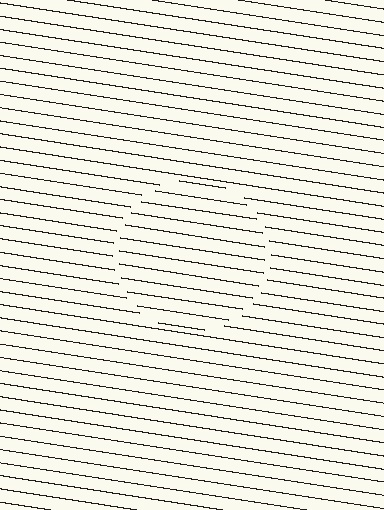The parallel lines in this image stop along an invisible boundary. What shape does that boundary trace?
An illusory circle. The interior of the shape contains the same grating, shifted by half a period — the contour is defined by the phase discontinuity where line-ends from the inner and outer gratings abut.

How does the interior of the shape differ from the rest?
The interior of the shape contains the same grating, shifted by half a period — the contour is defined by the phase discontinuity where line-ends from the inner and outer gratings abut.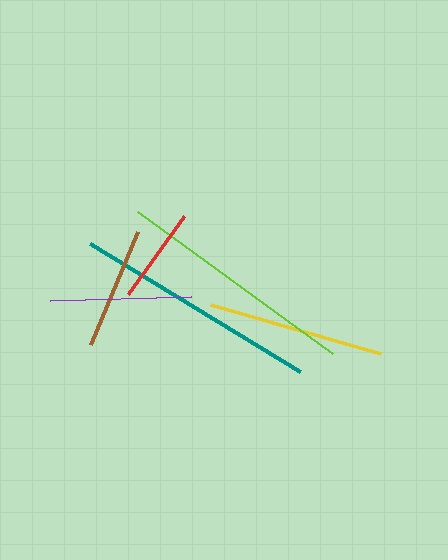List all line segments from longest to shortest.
From longest to shortest: teal, lime, yellow, purple, brown, red.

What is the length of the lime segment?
The lime segment is approximately 241 pixels long.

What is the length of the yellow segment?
The yellow segment is approximately 177 pixels long.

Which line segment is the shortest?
The red line is the shortest at approximately 96 pixels.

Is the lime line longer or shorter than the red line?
The lime line is longer than the red line.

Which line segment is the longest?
The teal line is the longest at approximately 246 pixels.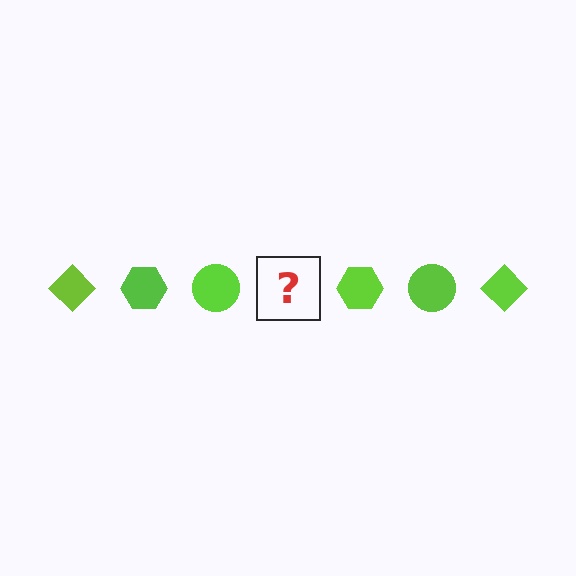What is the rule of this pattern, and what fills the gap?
The rule is that the pattern cycles through diamond, hexagon, circle shapes in lime. The gap should be filled with a lime diamond.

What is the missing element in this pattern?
The missing element is a lime diamond.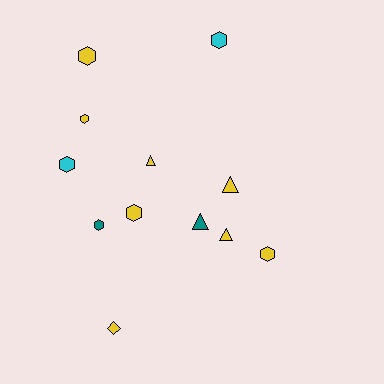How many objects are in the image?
There are 12 objects.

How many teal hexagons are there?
There is 1 teal hexagon.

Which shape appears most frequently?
Hexagon, with 7 objects.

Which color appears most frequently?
Yellow, with 8 objects.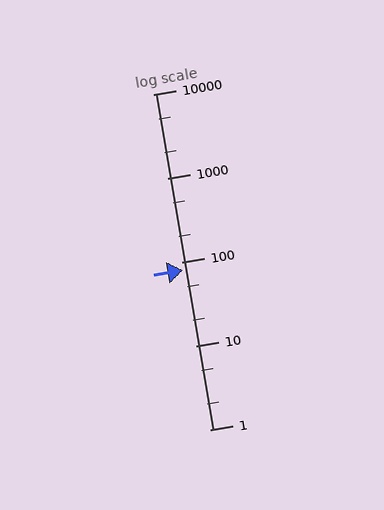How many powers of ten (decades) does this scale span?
The scale spans 4 decades, from 1 to 10000.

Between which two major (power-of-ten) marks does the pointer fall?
The pointer is between 10 and 100.